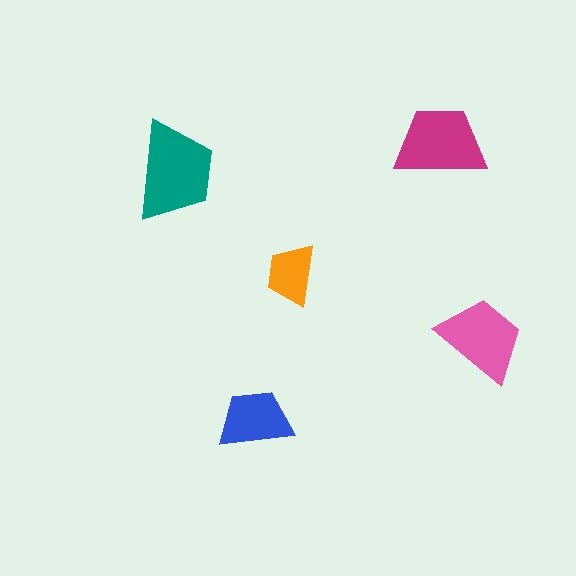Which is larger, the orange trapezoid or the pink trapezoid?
The pink one.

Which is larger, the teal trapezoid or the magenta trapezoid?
The teal one.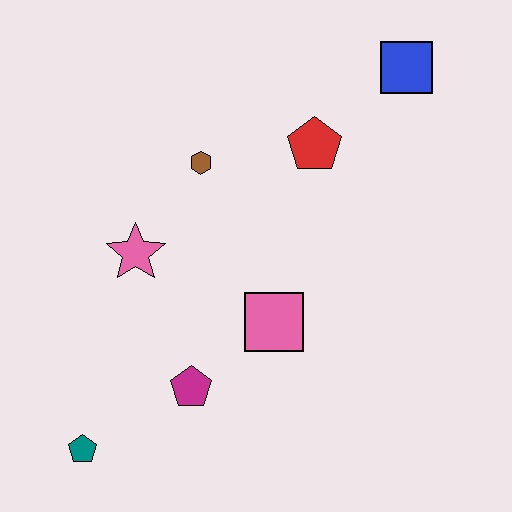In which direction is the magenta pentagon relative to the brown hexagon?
The magenta pentagon is below the brown hexagon.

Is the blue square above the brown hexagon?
Yes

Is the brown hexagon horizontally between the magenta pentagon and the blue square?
Yes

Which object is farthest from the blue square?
The teal pentagon is farthest from the blue square.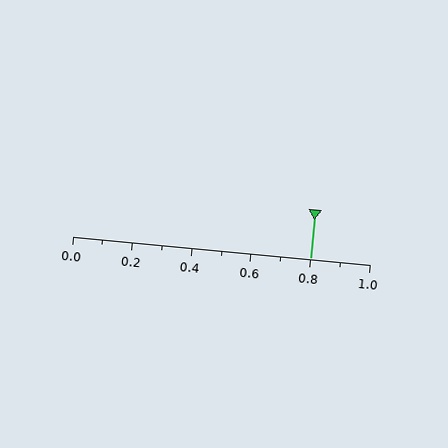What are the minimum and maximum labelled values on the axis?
The axis runs from 0.0 to 1.0.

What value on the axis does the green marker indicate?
The marker indicates approximately 0.8.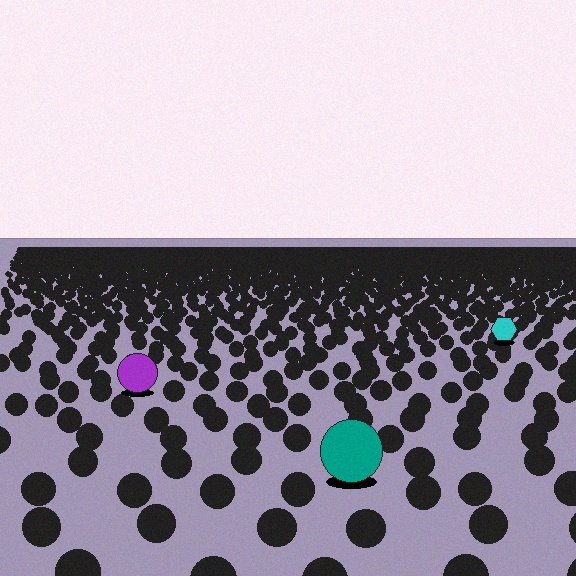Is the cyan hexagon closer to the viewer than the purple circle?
No. The purple circle is closer — you can tell from the texture gradient: the ground texture is coarser near it.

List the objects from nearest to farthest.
From nearest to farthest: the teal circle, the purple circle, the cyan hexagon.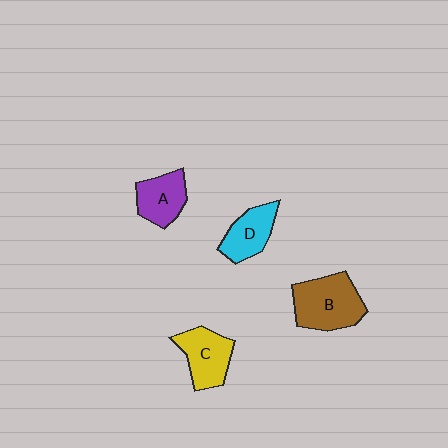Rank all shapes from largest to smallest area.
From largest to smallest: B (brown), C (yellow), A (purple), D (cyan).